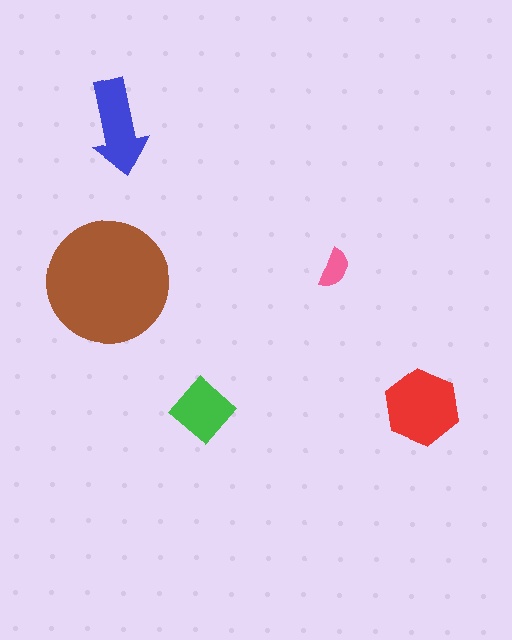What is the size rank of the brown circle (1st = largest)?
1st.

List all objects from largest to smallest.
The brown circle, the red hexagon, the blue arrow, the green diamond, the pink semicircle.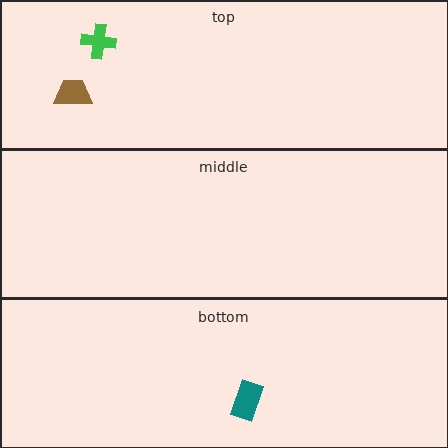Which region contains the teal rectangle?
The bottom region.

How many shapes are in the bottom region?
1.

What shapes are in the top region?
The green cross, the brown trapezoid.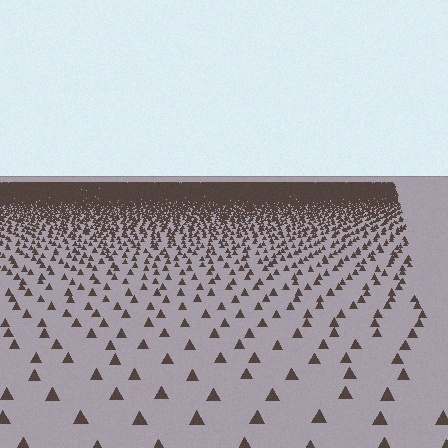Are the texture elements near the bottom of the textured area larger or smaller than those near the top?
Larger. Near the bottom, elements are closer to the viewer and appear at a bigger on-screen size.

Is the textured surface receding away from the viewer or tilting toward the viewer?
The surface is receding away from the viewer. Texture elements get smaller and denser toward the top.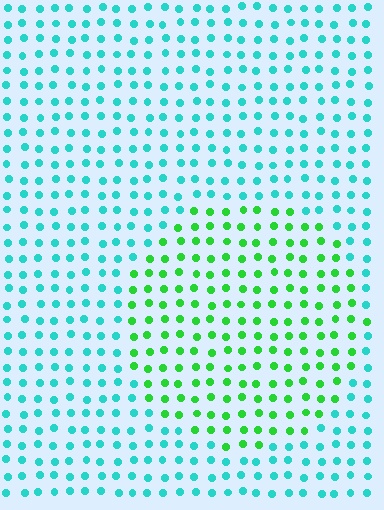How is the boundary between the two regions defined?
The boundary is defined purely by a slight shift in hue (about 51 degrees). Spacing, size, and orientation are identical on both sides.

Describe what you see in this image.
The image is filled with small cyan elements in a uniform arrangement. A circle-shaped region is visible where the elements are tinted to a slightly different hue, forming a subtle color boundary.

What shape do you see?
I see a circle.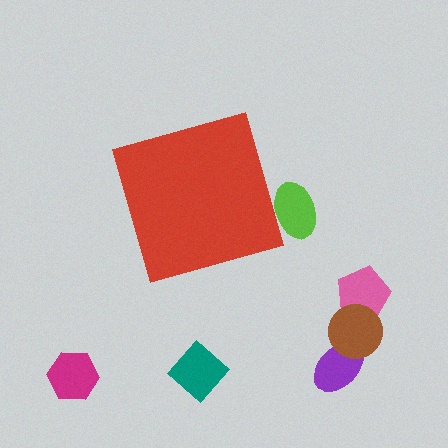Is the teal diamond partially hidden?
No, the teal diamond is fully visible.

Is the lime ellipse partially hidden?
Yes, the lime ellipse is partially hidden behind the red diamond.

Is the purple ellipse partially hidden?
No, the purple ellipse is fully visible.